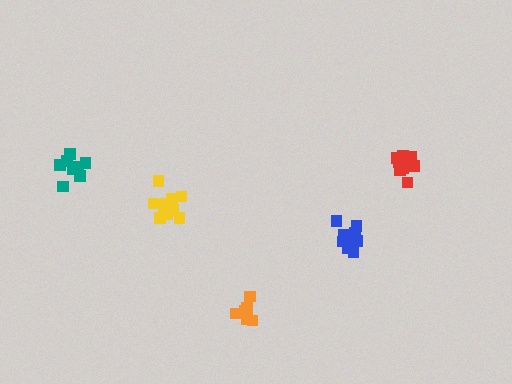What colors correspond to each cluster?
The clusters are colored: yellow, blue, teal, red, orange.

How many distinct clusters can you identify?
There are 5 distinct clusters.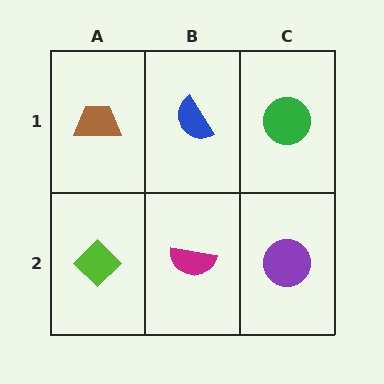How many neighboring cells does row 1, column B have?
3.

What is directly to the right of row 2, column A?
A magenta semicircle.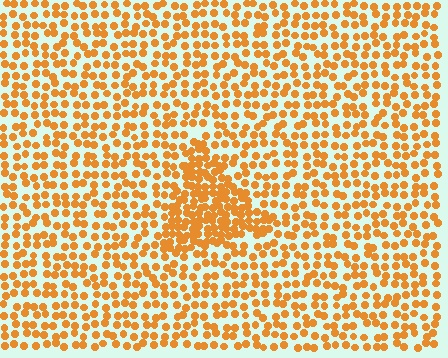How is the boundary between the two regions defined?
The boundary is defined by a change in element density (approximately 2.0x ratio). All elements are the same color, size, and shape.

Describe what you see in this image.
The image contains small orange elements arranged at two different densities. A triangle-shaped region is visible where the elements are more densely packed than the surrounding area.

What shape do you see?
I see a triangle.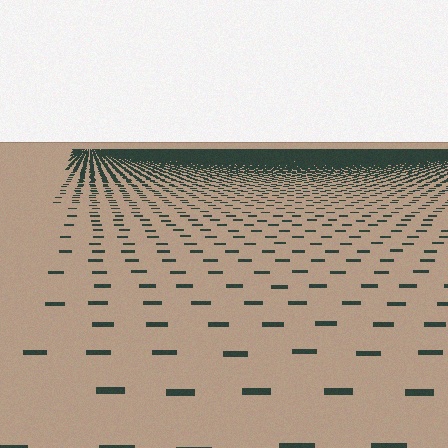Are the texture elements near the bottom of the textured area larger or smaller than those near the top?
Larger. Near the bottom, elements are closer to the viewer and appear at a bigger on-screen size.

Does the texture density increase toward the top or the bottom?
Density increases toward the top.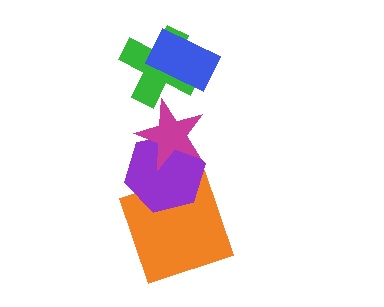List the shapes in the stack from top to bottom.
From top to bottom: the blue rectangle, the green cross, the magenta star, the purple hexagon, the orange square.